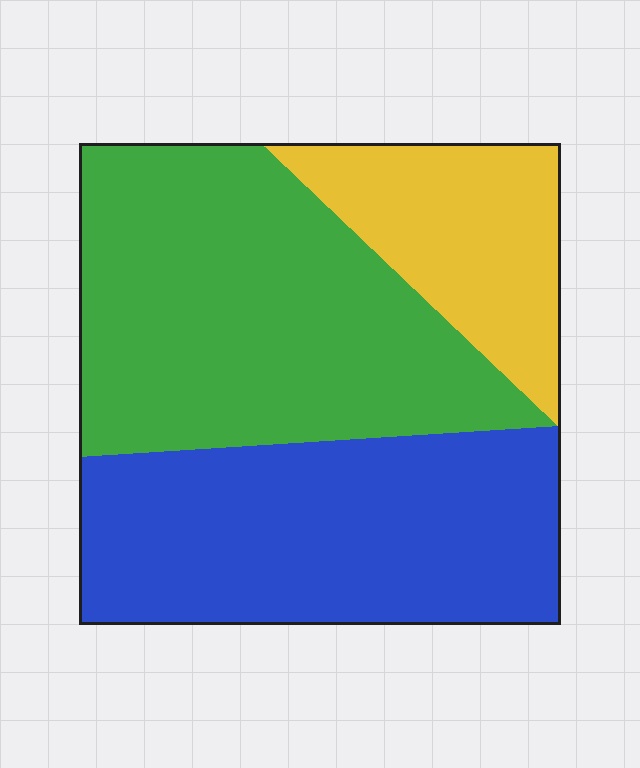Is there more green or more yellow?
Green.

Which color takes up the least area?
Yellow, at roughly 20%.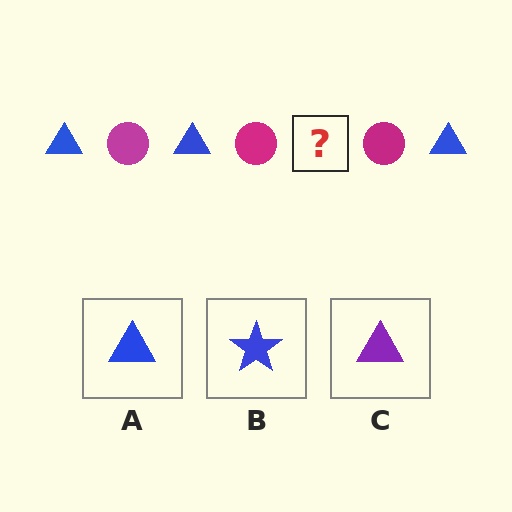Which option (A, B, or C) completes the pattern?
A.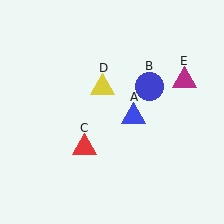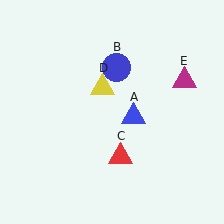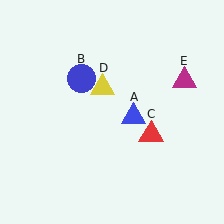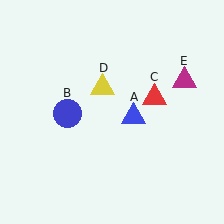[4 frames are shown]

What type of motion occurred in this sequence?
The blue circle (object B), red triangle (object C) rotated counterclockwise around the center of the scene.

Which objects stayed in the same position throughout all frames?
Blue triangle (object A) and yellow triangle (object D) and magenta triangle (object E) remained stationary.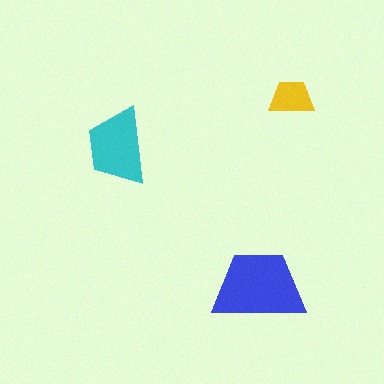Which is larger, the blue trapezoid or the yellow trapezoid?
The blue one.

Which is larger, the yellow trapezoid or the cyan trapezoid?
The cyan one.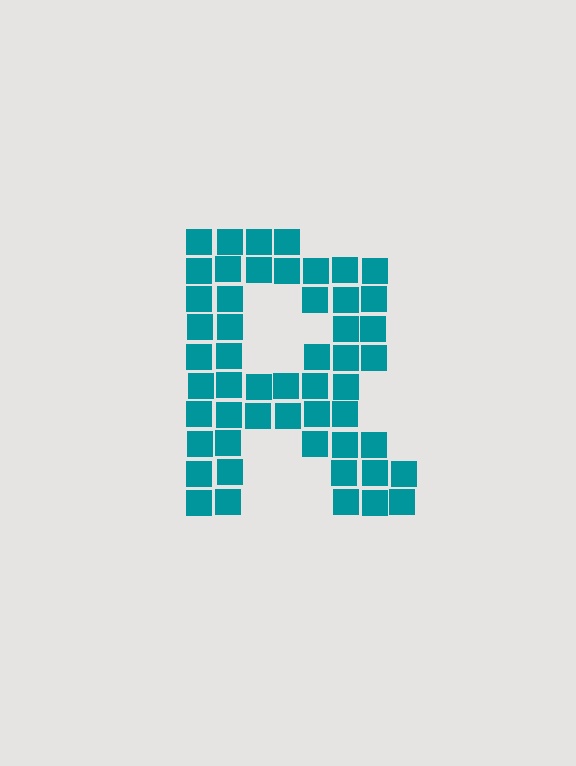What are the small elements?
The small elements are squares.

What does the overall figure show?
The overall figure shows the letter R.